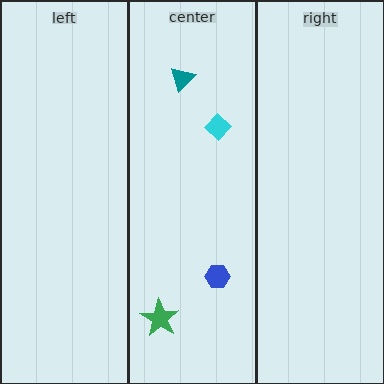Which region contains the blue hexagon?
The center region.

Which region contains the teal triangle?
The center region.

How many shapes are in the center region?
4.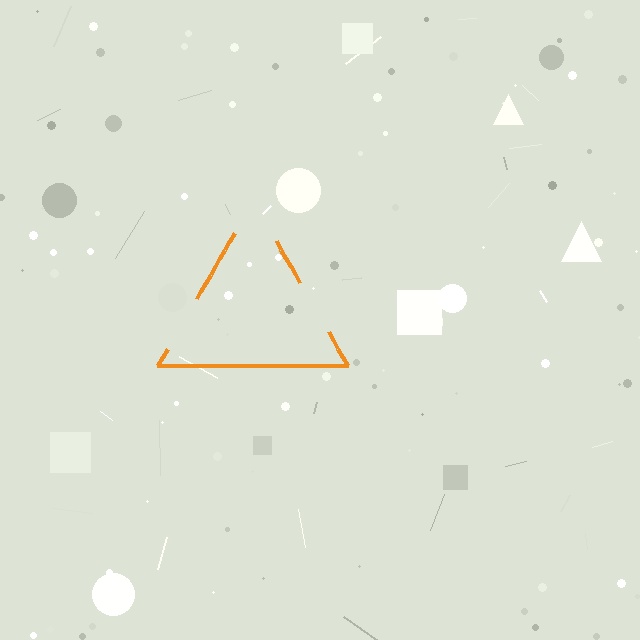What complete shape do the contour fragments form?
The contour fragments form a triangle.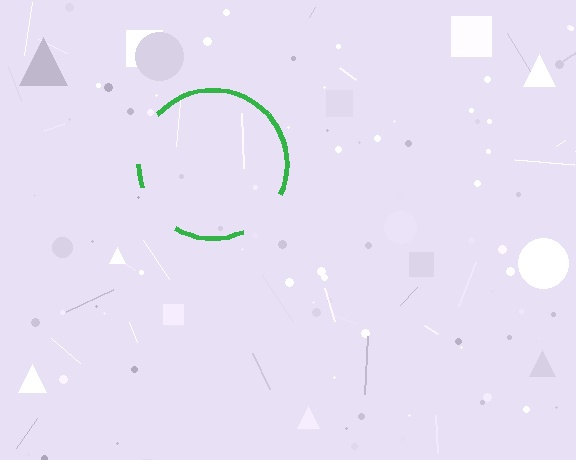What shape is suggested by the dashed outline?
The dashed outline suggests a circle.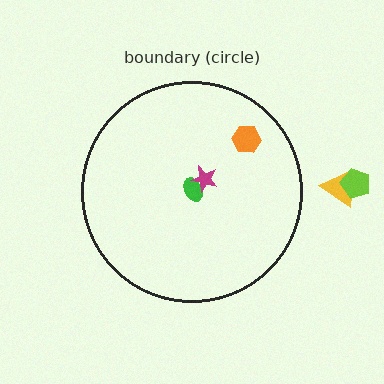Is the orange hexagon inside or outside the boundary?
Inside.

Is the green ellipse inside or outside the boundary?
Inside.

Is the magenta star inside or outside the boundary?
Inside.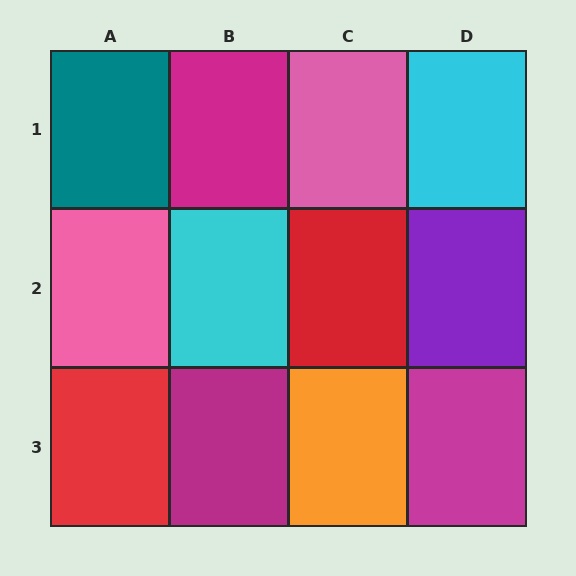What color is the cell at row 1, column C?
Pink.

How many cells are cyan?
2 cells are cyan.